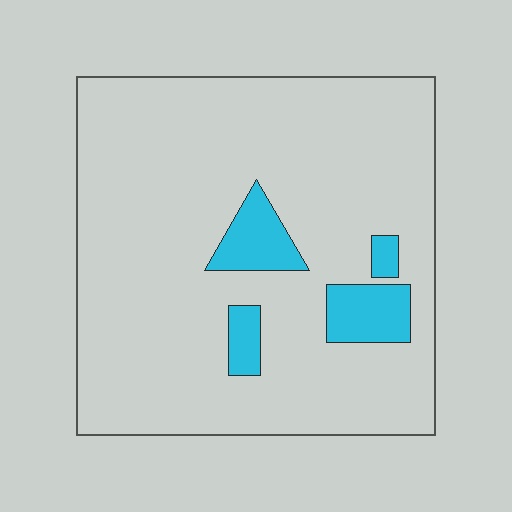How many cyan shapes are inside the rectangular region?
4.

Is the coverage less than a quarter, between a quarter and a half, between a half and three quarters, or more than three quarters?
Less than a quarter.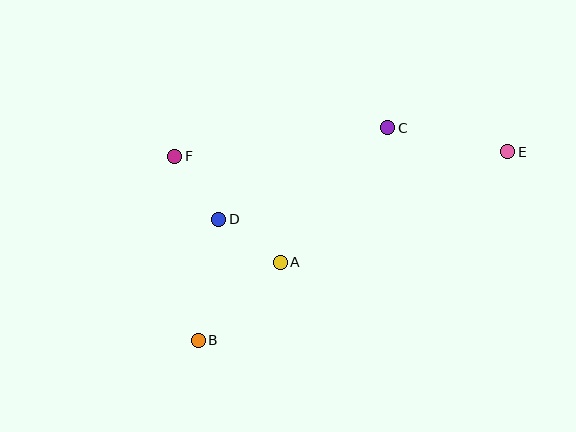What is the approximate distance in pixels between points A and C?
The distance between A and C is approximately 172 pixels.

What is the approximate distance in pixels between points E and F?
The distance between E and F is approximately 333 pixels.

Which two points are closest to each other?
Points A and D are closest to each other.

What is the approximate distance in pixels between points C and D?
The distance between C and D is approximately 192 pixels.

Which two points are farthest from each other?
Points B and E are farthest from each other.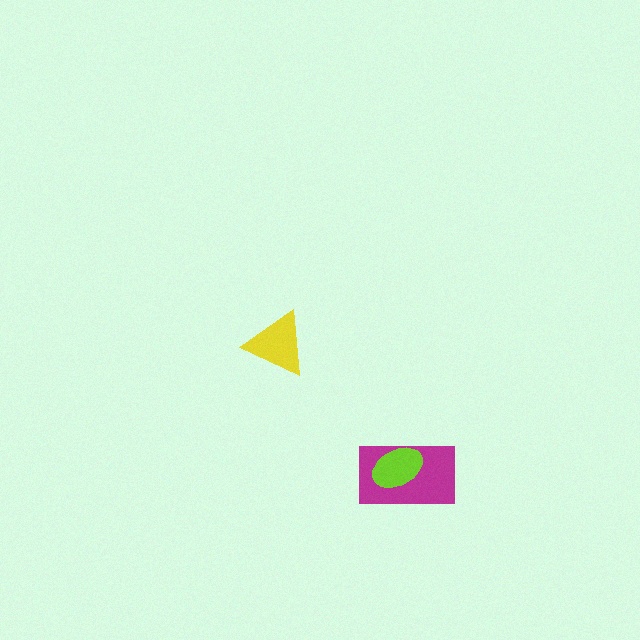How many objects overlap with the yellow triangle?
0 objects overlap with the yellow triangle.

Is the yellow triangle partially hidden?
No, no other shape covers it.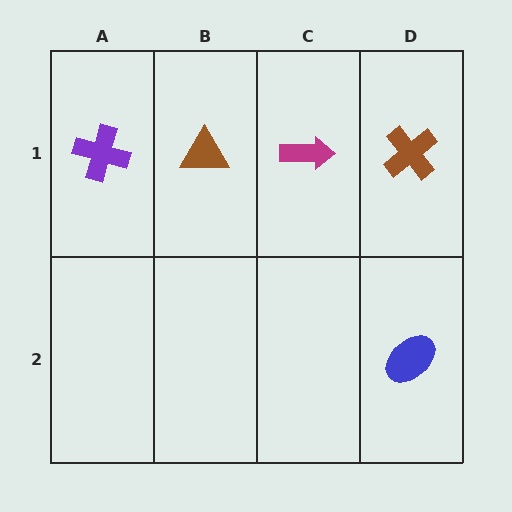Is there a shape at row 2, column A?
No, that cell is empty.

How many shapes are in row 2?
1 shape.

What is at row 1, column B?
A brown triangle.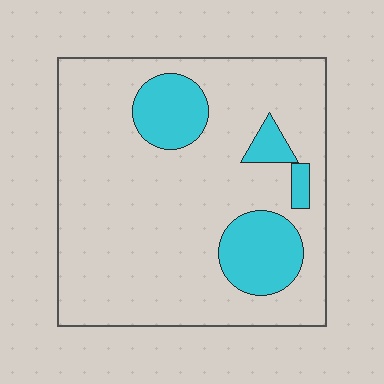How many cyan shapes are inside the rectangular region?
4.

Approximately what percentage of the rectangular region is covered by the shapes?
Approximately 20%.